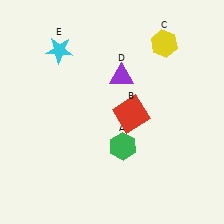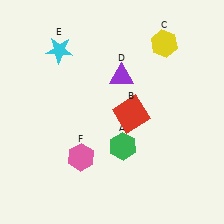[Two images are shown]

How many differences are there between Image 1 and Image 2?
There is 1 difference between the two images.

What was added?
A pink hexagon (F) was added in Image 2.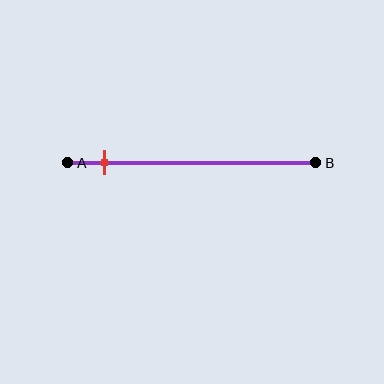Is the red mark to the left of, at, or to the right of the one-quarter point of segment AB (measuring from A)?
The red mark is to the left of the one-quarter point of segment AB.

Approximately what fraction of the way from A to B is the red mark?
The red mark is approximately 15% of the way from A to B.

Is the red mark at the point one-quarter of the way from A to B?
No, the mark is at about 15% from A, not at the 25% one-quarter point.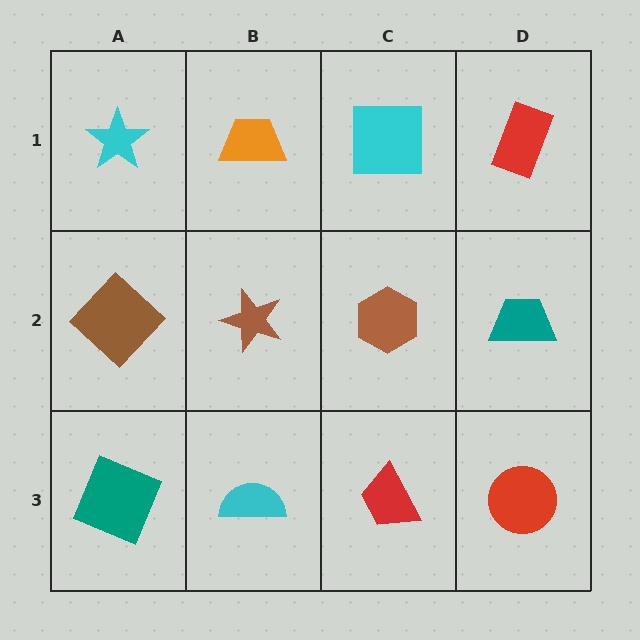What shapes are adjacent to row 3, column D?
A teal trapezoid (row 2, column D), a red trapezoid (row 3, column C).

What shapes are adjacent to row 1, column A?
A brown diamond (row 2, column A), an orange trapezoid (row 1, column B).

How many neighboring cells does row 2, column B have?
4.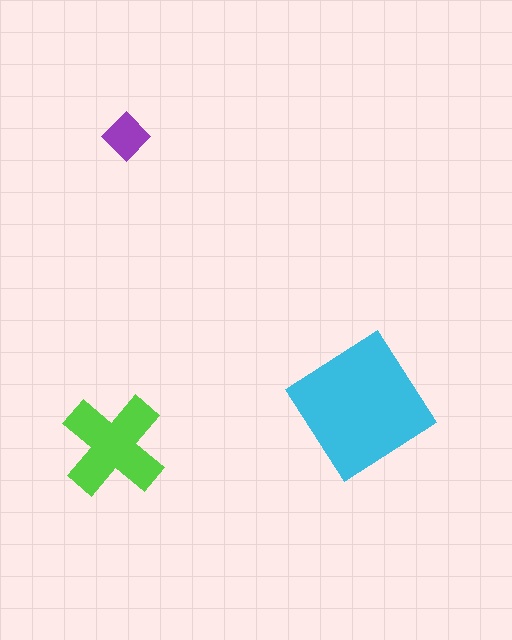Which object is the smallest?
The purple diamond.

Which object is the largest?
The cyan diamond.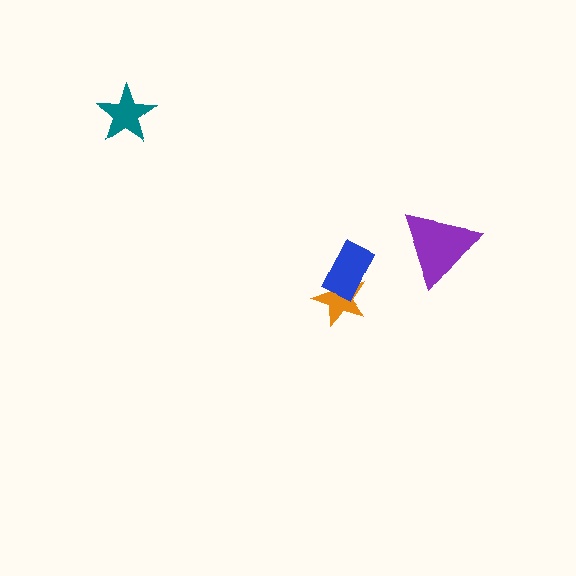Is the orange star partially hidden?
Yes, it is partially covered by another shape.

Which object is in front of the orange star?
The blue rectangle is in front of the orange star.